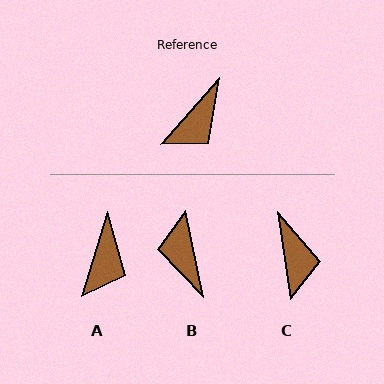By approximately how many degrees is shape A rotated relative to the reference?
Approximately 25 degrees counter-clockwise.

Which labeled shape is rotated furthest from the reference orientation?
B, about 127 degrees away.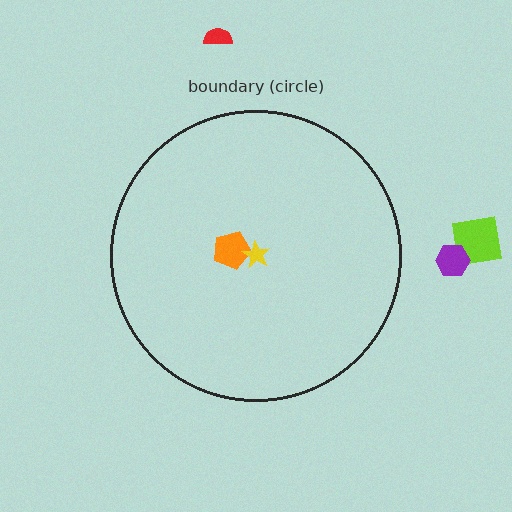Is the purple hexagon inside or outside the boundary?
Outside.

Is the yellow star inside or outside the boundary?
Inside.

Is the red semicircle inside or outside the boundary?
Outside.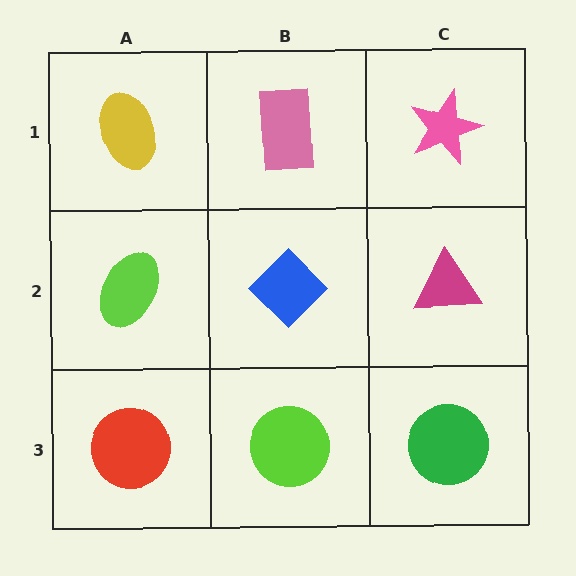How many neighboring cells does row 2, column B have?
4.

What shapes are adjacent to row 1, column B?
A blue diamond (row 2, column B), a yellow ellipse (row 1, column A), a pink star (row 1, column C).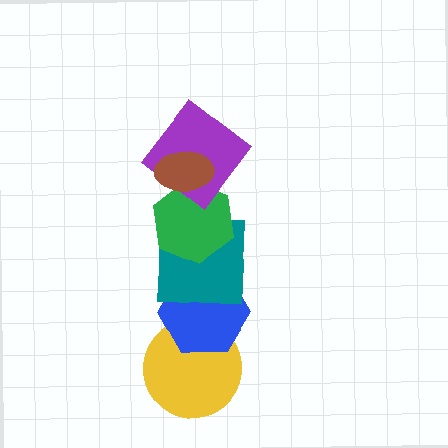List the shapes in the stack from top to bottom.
From top to bottom: the brown ellipse, the purple diamond, the green hexagon, the teal square, the blue hexagon, the yellow circle.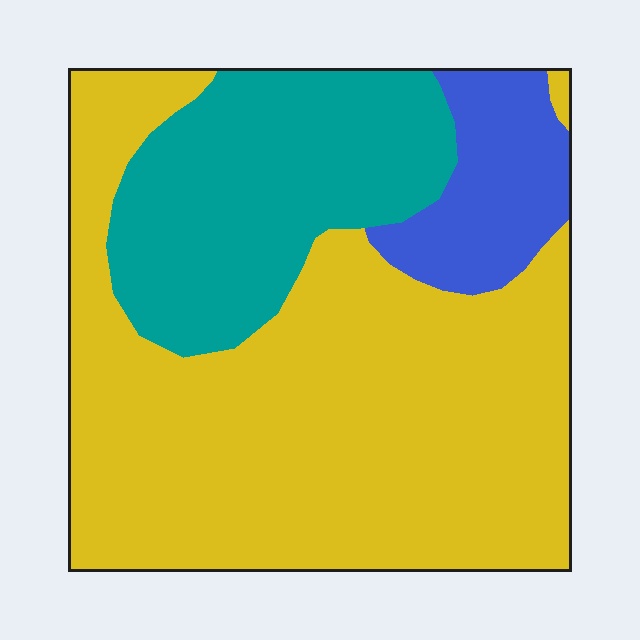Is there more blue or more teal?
Teal.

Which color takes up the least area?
Blue, at roughly 10%.